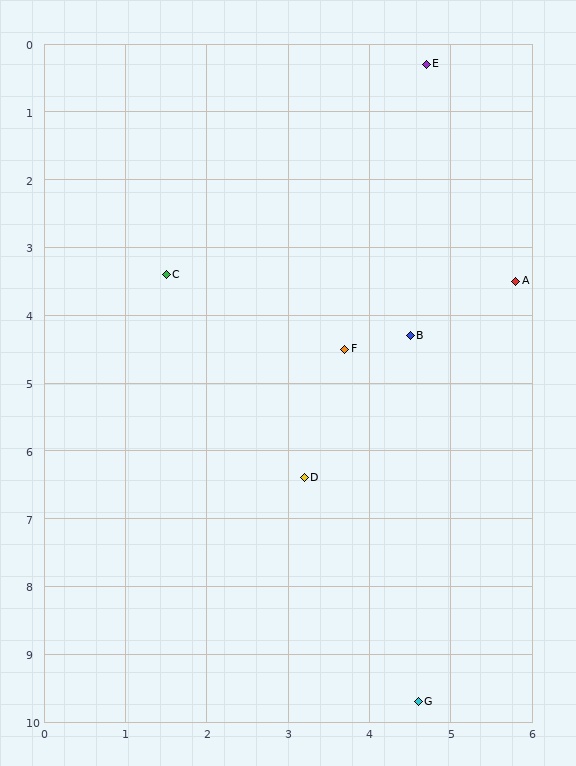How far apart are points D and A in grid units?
Points D and A are about 3.9 grid units apart.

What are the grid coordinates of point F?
Point F is at approximately (3.7, 4.5).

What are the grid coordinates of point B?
Point B is at approximately (4.5, 4.3).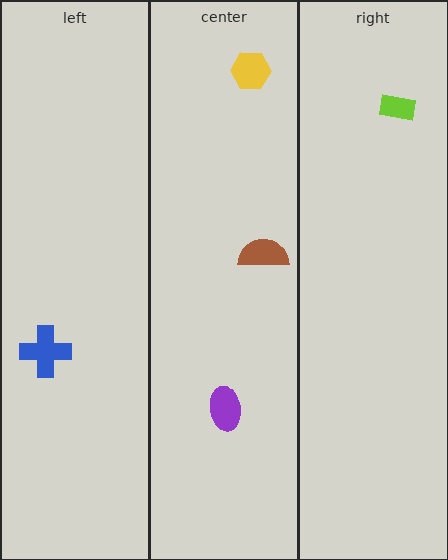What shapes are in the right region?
The lime rectangle.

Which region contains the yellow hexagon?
The center region.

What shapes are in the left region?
The blue cross.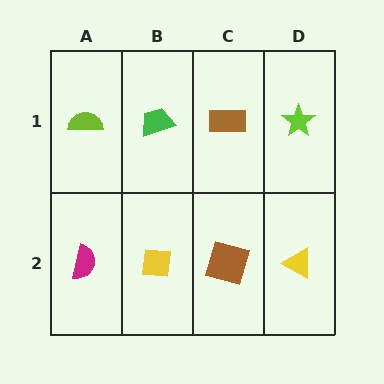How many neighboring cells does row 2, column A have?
2.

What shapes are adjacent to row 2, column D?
A lime star (row 1, column D), a brown square (row 2, column C).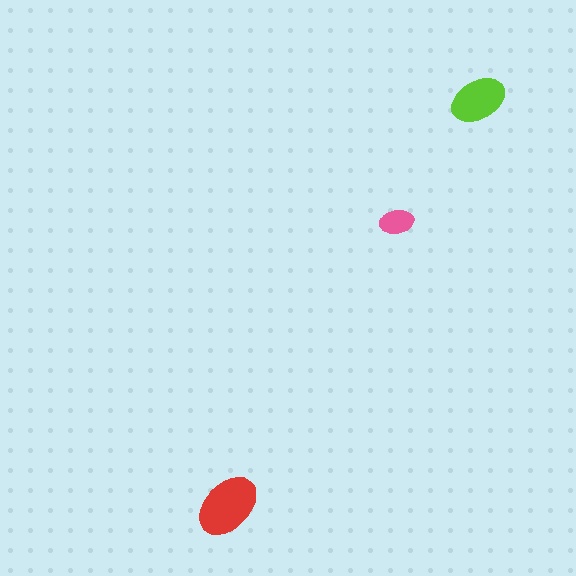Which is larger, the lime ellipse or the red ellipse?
The red one.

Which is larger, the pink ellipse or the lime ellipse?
The lime one.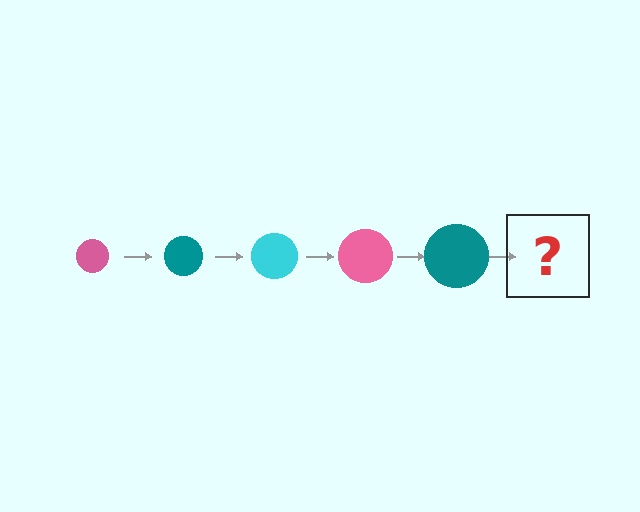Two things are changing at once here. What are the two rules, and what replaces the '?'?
The two rules are that the circle grows larger each step and the color cycles through pink, teal, and cyan. The '?' should be a cyan circle, larger than the previous one.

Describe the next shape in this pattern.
It should be a cyan circle, larger than the previous one.